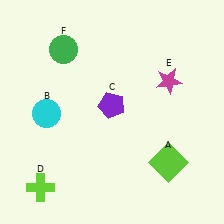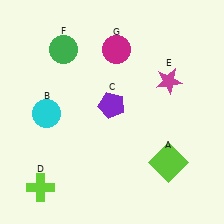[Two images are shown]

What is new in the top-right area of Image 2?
A magenta circle (G) was added in the top-right area of Image 2.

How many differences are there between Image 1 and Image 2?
There is 1 difference between the two images.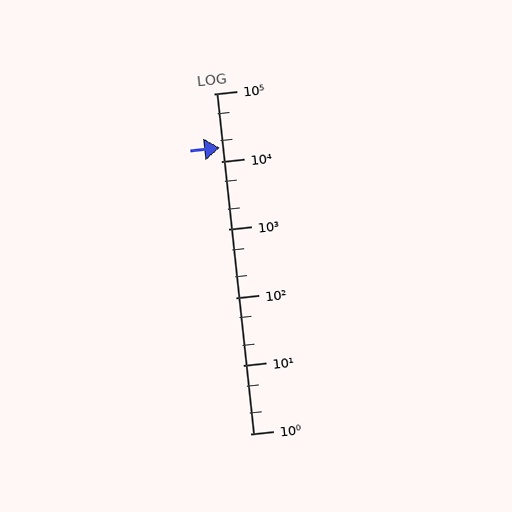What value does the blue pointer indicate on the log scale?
The pointer indicates approximately 16000.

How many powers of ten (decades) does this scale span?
The scale spans 5 decades, from 1 to 100000.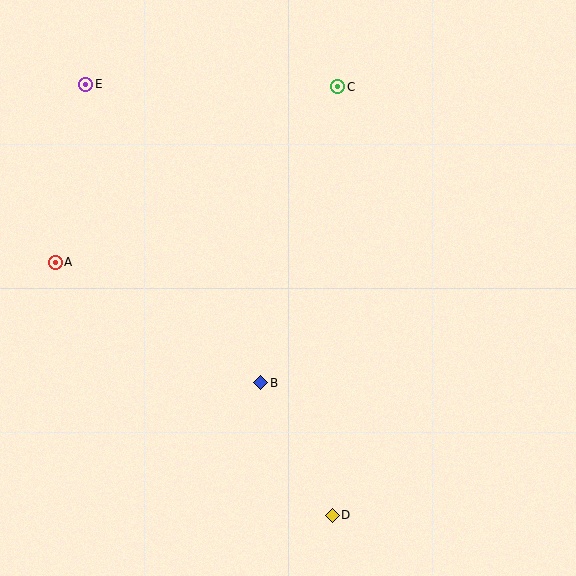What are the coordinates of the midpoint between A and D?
The midpoint between A and D is at (194, 389).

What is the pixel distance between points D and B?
The distance between D and B is 151 pixels.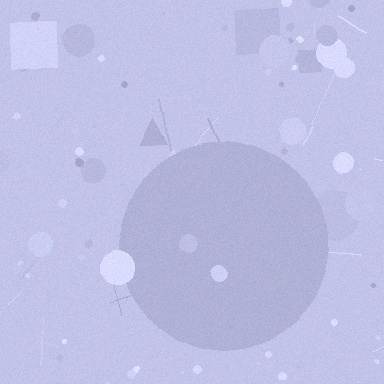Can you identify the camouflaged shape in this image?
The camouflaged shape is a circle.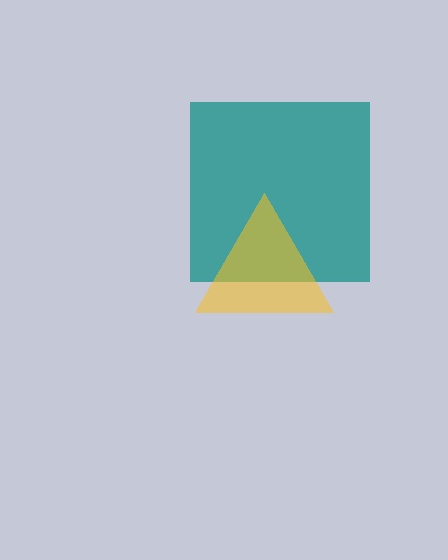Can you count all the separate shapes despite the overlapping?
Yes, there are 2 separate shapes.